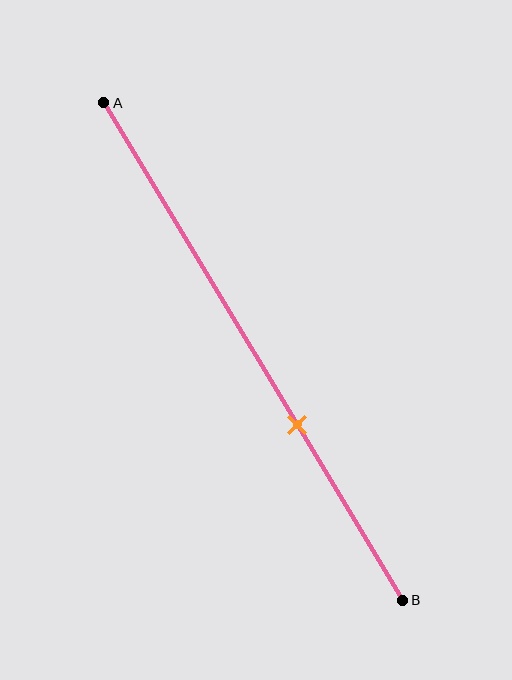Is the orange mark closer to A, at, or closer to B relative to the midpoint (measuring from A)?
The orange mark is closer to point B than the midpoint of segment AB.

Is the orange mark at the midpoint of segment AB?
No, the mark is at about 65% from A, not at the 50% midpoint.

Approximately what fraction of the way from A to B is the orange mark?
The orange mark is approximately 65% of the way from A to B.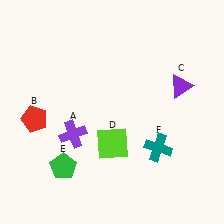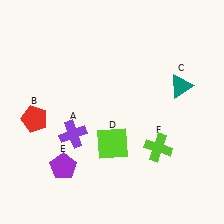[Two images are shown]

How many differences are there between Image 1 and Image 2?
There are 3 differences between the two images.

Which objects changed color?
C changed from purple to teal. E changed from green to purple. F changed from teal to lime.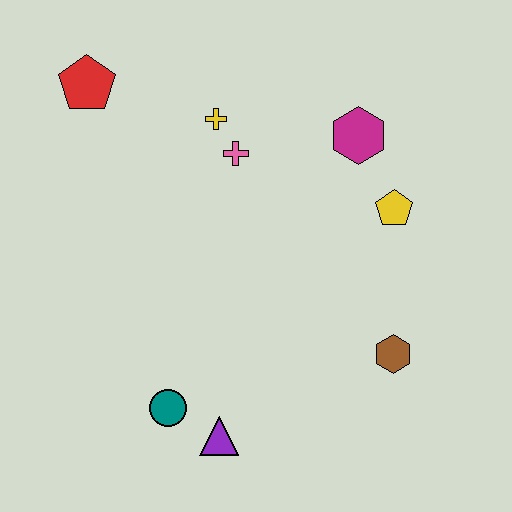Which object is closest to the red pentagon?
The yellow cross is closest to the red pentagon.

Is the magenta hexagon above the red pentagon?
No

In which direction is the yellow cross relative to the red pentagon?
The yellow cross is to the right of the red pentagon.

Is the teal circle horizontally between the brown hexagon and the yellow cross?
No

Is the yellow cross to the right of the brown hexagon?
No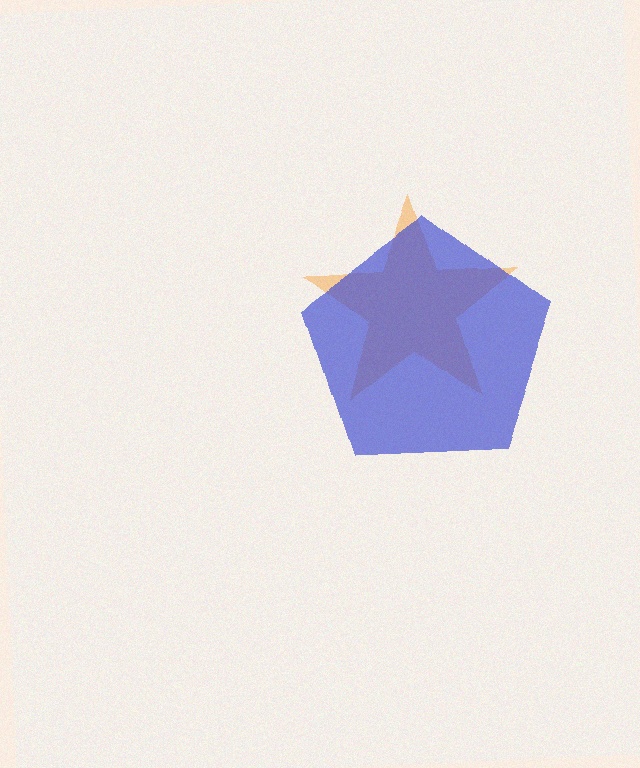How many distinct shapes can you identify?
There are 2 distinct shapes: an orange star, a blue pentagon.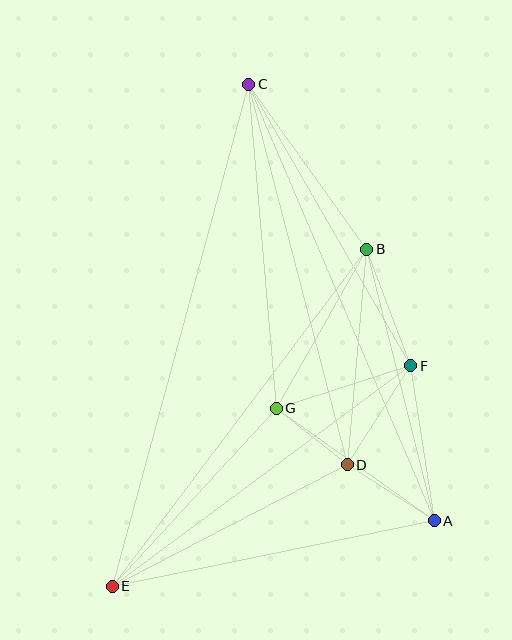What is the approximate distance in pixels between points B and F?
The distance between B and F is approximately 124 pixels.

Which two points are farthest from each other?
Points C and E are farthest from each other.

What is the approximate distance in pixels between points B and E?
The distance between B and E is approximately 423 pixels.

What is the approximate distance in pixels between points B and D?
The distance between B and D is approximately 216 pixels.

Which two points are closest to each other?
Points D and G are closest to each other.